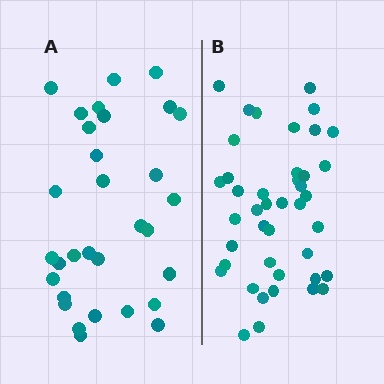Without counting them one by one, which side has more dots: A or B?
Region B (the right region) has more dots.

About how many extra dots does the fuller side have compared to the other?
Region B has roughly 12 or so more dots than region A.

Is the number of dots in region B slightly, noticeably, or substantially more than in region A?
Region B has noticeably more, but not dramatically so. The ratio is roughly 1.4 to 1.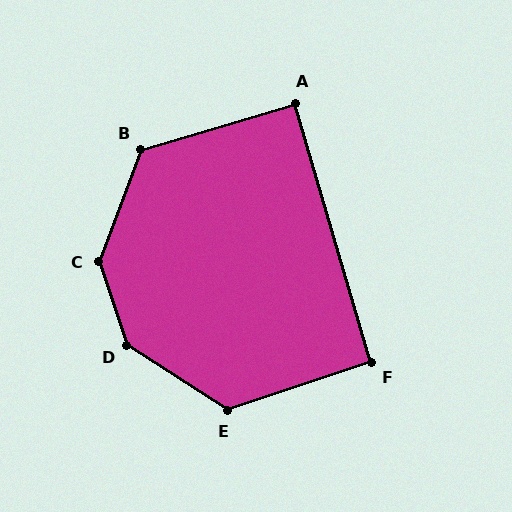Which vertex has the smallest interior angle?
A, at approximately 90 degrees.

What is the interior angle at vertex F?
Approximately 92 degrees (approximately right).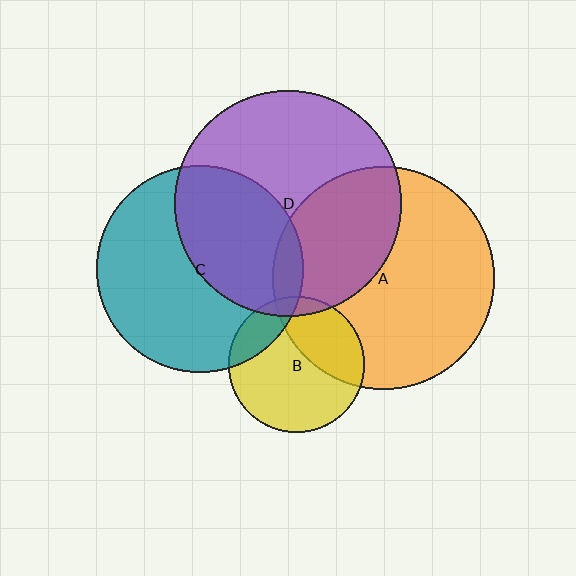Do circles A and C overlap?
Yes.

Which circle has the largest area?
Circle D (purple).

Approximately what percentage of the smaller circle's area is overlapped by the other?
Approximately 5%.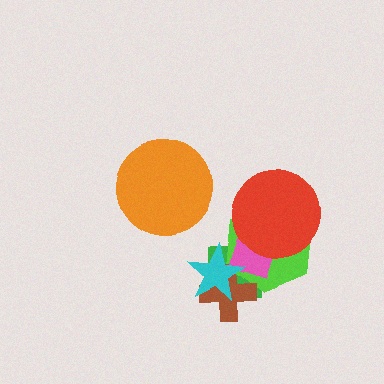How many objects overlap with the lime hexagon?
5 objects overlap with the lime hexagon.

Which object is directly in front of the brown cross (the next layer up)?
The pink diamond is directly in front of the brown cross.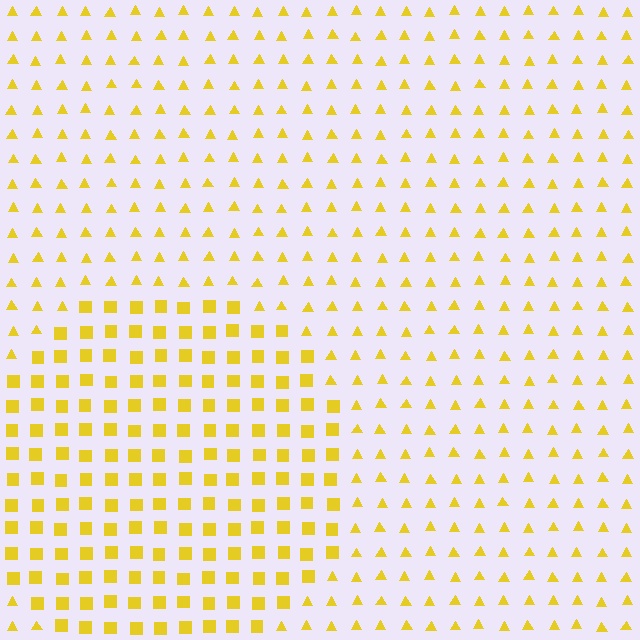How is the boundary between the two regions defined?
The boundary is defined by a change in element shape: squares inside vs. triangles outside. All elements share the same color and spacing.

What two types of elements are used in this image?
The image uses squares inside the circle region and triangles outside it.